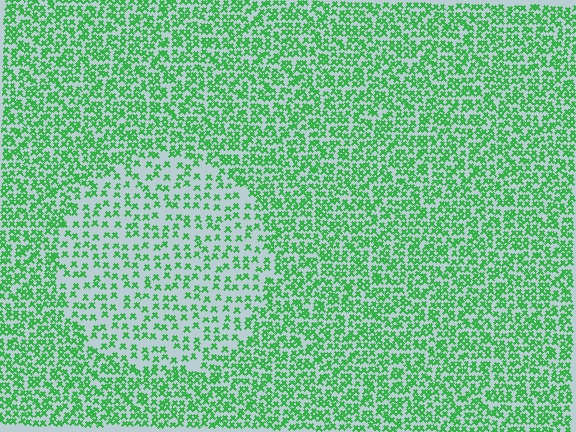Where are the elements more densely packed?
The elements are more densely packed outside the circle boundary.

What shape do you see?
I see a circle.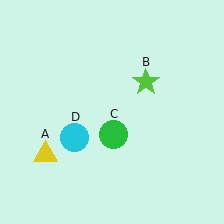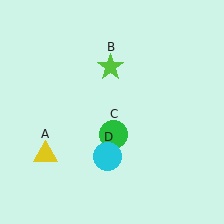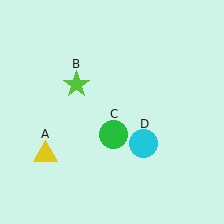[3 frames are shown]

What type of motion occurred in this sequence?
The lime star (object B), cyan circle (object D) rotated counterclockwise around the center of the scene.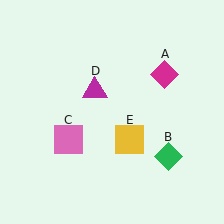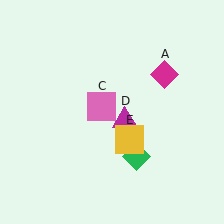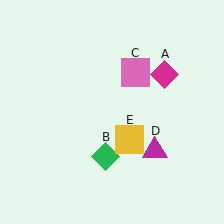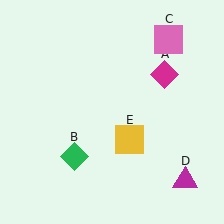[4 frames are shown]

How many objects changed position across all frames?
3 objects changed position: green diamond (object B), pink square (object C), magenta triangle (object D).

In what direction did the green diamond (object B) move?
The green diamond (object B) moved left.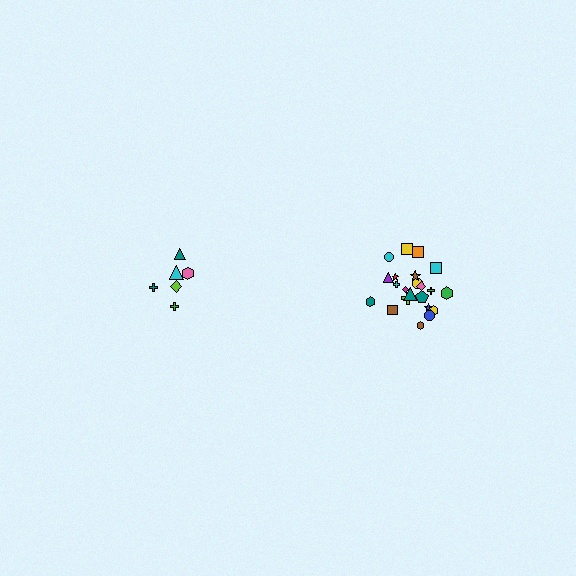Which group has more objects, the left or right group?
The right group.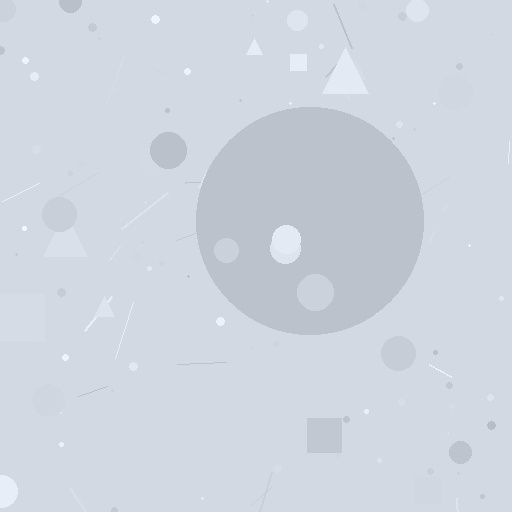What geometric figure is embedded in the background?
A circle is embedded in the background.